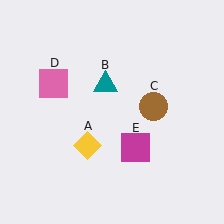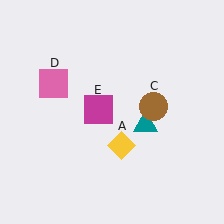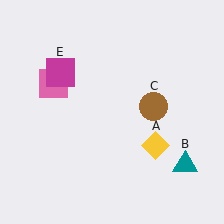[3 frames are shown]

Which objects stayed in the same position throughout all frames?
Brown circle (object C) and pink square (object D) remained stationary.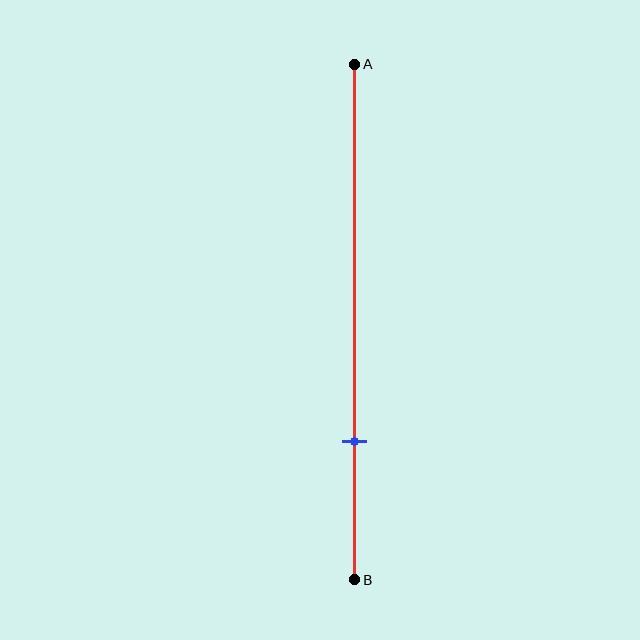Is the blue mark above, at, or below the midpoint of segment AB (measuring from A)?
The blue mark is below the midpoint of segment AB.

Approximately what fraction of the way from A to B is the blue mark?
The blue mark is approximately 75% of the way from A to B.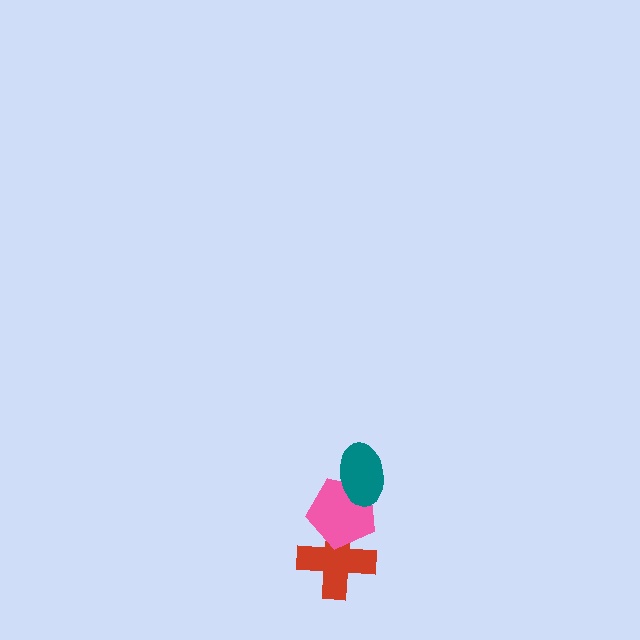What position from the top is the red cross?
The red cross is 3rd from the top.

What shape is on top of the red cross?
The pink pentagon is on top of the red cross.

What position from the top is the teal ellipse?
The teal ellipse is 1st from the top.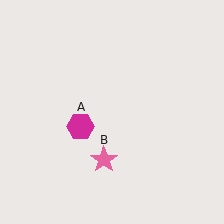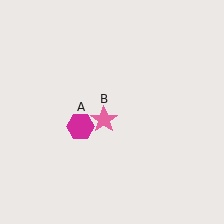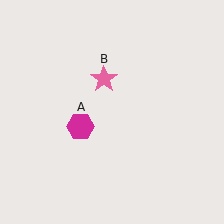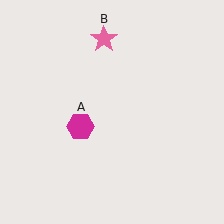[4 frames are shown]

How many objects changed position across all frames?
1 object changed position: pink star (object B).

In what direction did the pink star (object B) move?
The pink star (object B) moved up.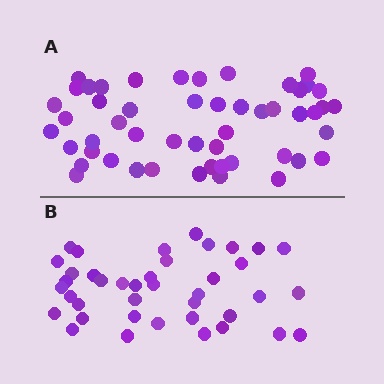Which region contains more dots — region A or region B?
Region A (the top region) has more dots.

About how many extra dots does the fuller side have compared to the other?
Region A has roughly 12 or so more dots than region B.